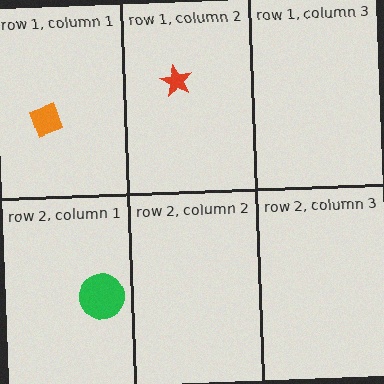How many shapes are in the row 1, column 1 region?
1.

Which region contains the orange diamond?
The row 1, column 1 region.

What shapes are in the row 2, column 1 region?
The green circle.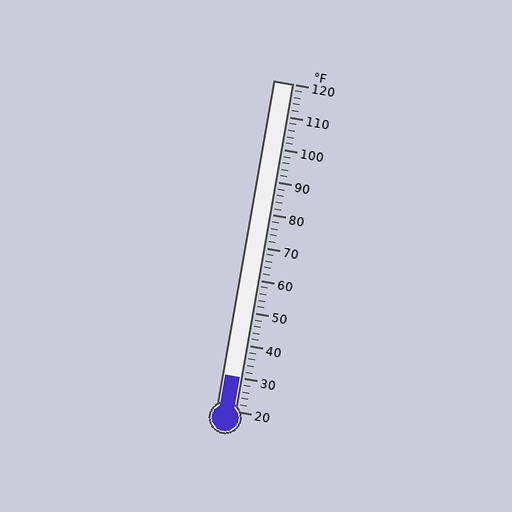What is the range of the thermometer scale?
The thermometer scale ranges from 20°F to 120°F.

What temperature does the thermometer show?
The thermometer shows approximately 30°F.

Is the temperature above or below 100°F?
The temperature is below 100°F.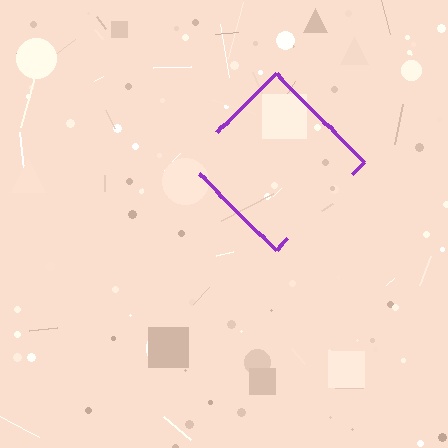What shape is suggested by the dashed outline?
The dashed outline suggests a diamond.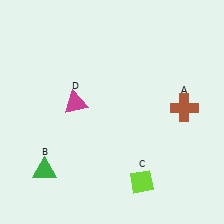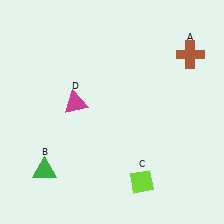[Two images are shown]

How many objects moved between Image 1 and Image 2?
1 object moved between the two images.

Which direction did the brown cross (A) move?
The brown cross (A) moved up.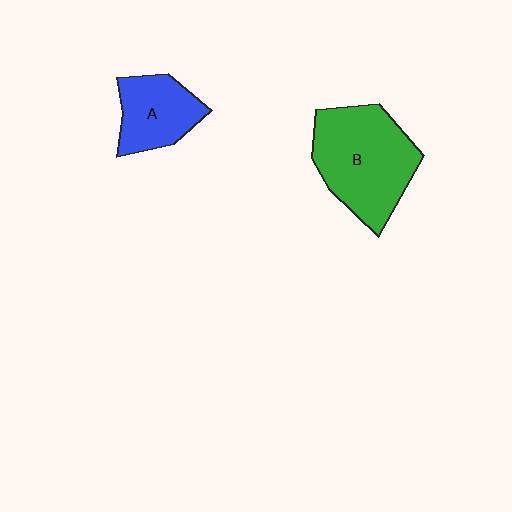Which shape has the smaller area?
Shape A (blue).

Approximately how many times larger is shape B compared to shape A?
Approximately 1.8 times.